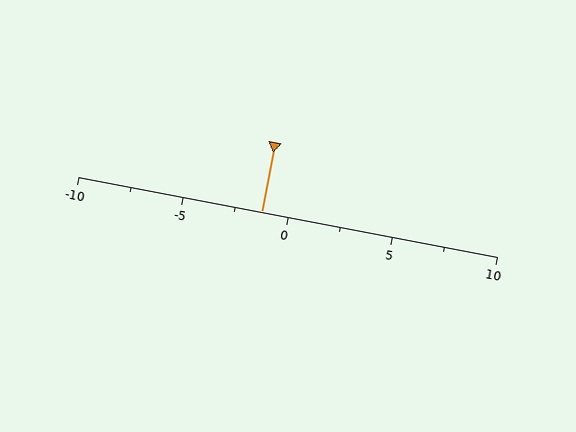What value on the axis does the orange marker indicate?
The marker indicates approximately -1.2.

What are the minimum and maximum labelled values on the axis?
The axis runs from -10 to 10.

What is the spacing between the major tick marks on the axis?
The major ticks are spaced 5 apart.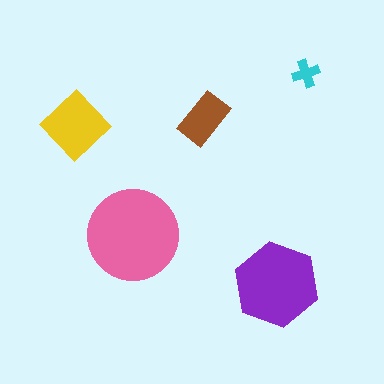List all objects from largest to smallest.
The pink circle, the purple hexagon, the yellow diamond, the brown rectangle, the cyan cross.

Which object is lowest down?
The purple hexagon is bottommost.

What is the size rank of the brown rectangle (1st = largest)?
4th.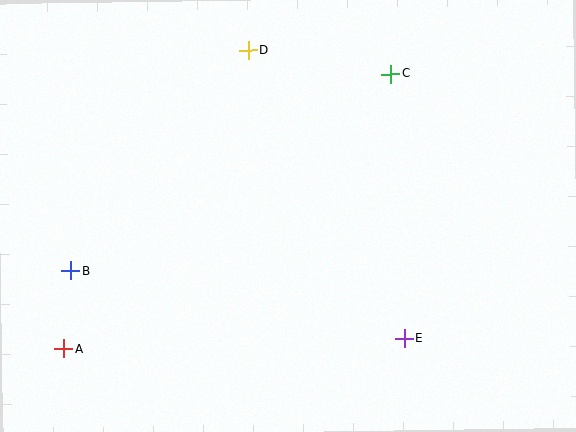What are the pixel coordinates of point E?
Point E is at (404, 339).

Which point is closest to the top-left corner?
Point D is closest to the top-left corner.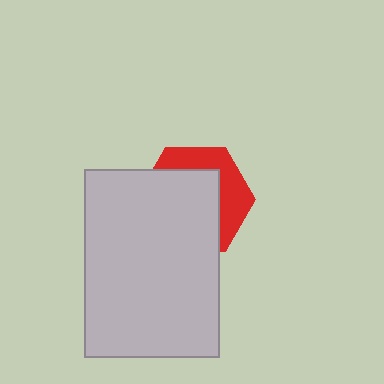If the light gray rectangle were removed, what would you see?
You would see the complete red hexagon.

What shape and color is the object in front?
The object in front is a light gray rectangle.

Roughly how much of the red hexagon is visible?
A small part of it is visible (roughly 38%).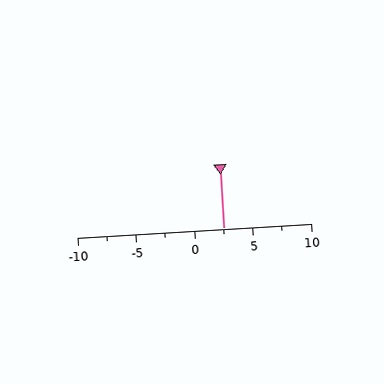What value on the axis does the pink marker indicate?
The marker indicates approximately 2.5.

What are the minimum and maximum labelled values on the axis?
The axis runs from -10 to 10.